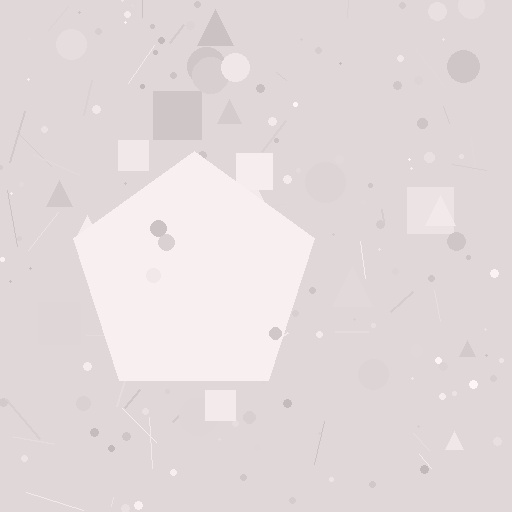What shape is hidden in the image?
A pentagon is hidden in the image.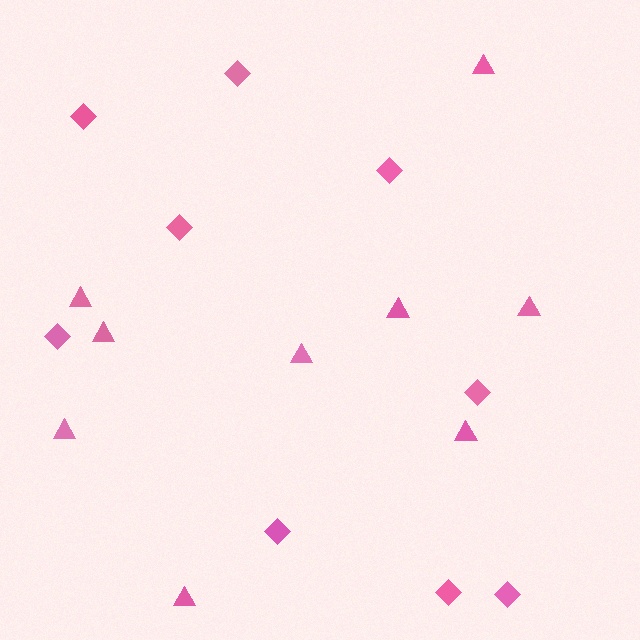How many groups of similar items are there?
There are 2 groups: one group of triangles (9) and one group of diamonds (9).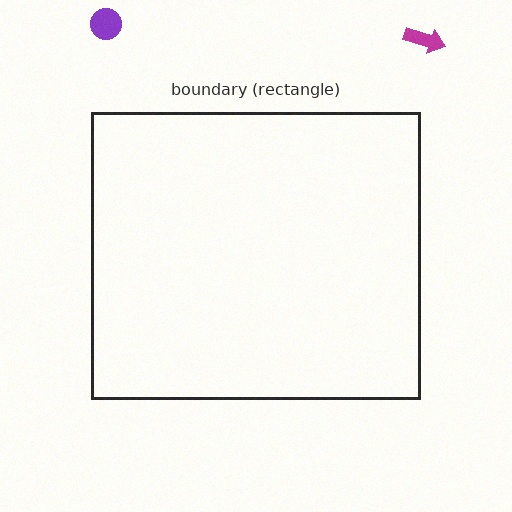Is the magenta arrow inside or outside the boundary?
Outside.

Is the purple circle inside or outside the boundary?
Outside.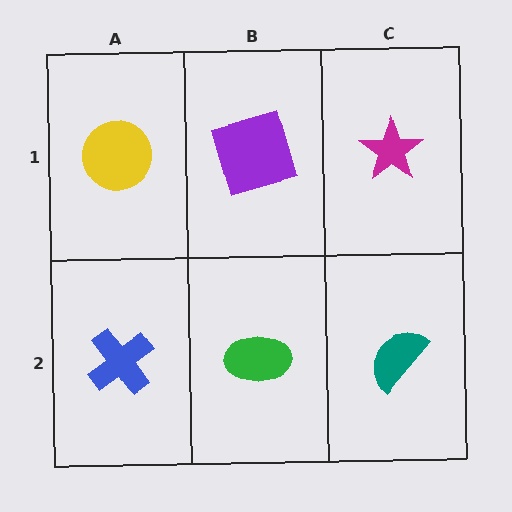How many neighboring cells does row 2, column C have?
2.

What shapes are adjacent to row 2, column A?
A yellow circle (row 1, column A), a green ellipse (row 2, column B).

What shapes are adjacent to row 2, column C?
A magenta star (row 1, column C), a green ellipse (row 2, column B).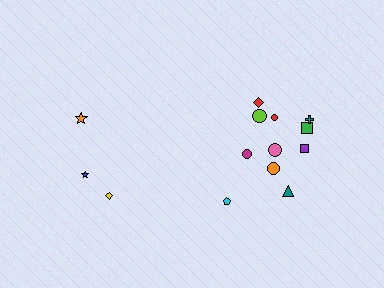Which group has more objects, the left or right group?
The right group.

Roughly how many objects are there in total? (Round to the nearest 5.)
Roughly 15 objects in total.